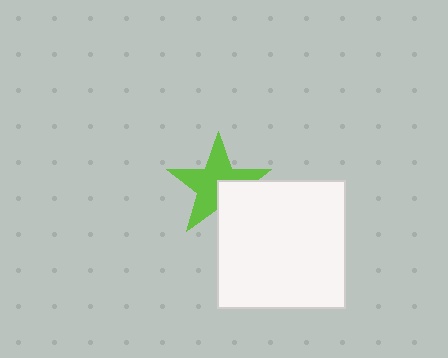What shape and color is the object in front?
The object in front is a white square.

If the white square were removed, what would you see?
You would see the complete lime star.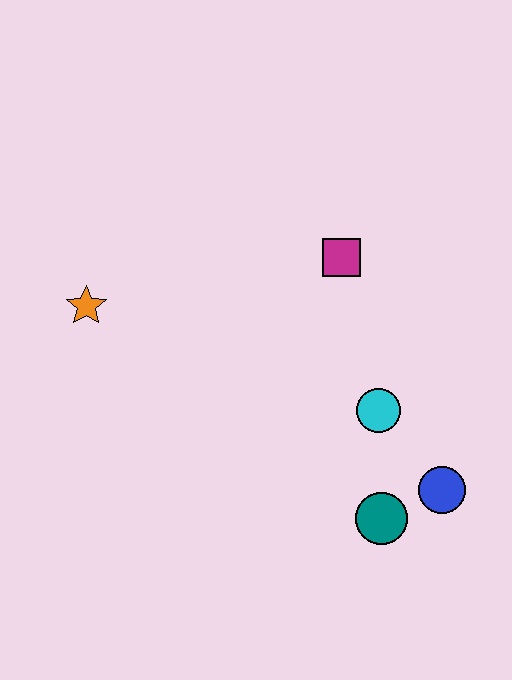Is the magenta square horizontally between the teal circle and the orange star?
Yes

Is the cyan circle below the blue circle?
No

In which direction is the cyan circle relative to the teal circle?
The cyan circle is above the teal circle.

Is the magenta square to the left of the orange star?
No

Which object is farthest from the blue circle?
The orange star is farthest from the blue circle.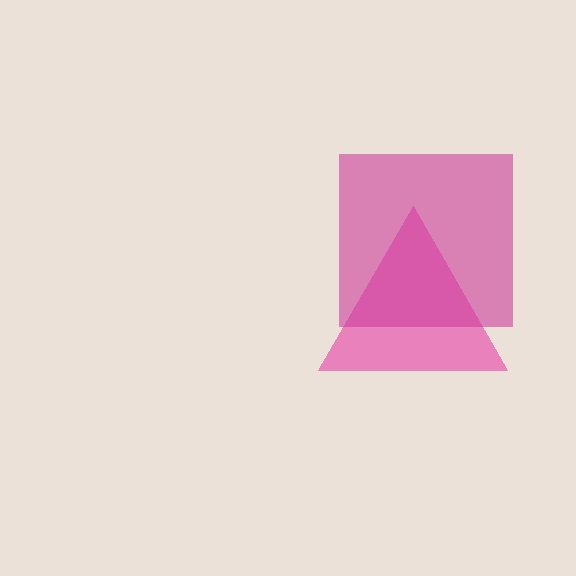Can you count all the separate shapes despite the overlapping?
Yes, there are 2 separate shapes.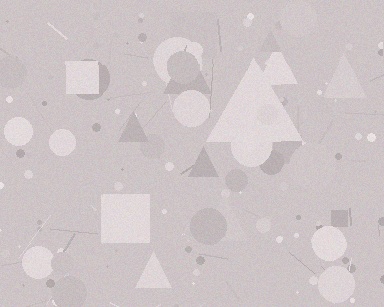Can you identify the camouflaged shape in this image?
The camouflaged shape is a triangle.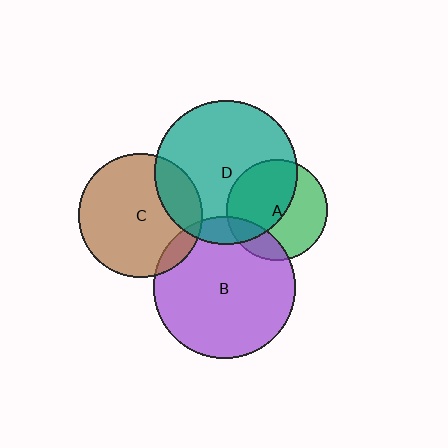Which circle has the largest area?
Circle D (teal).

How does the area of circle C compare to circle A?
Approximately 1.5 times.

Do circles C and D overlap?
Yes.